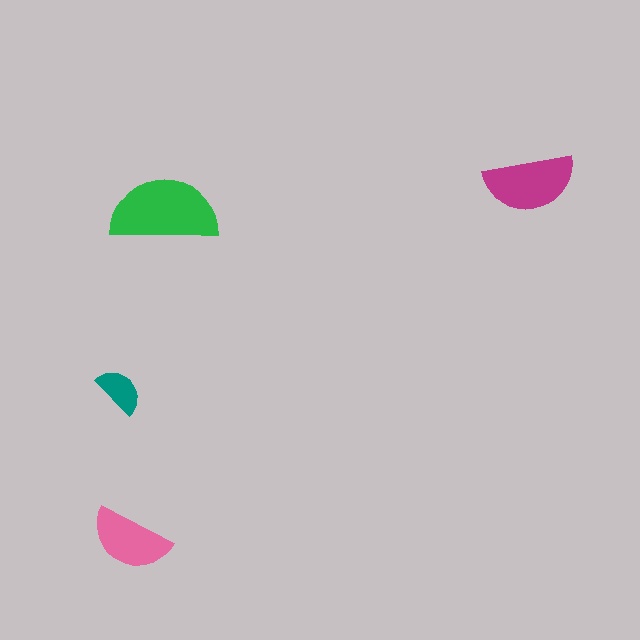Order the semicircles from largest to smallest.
the green one, the magenta one, the pink one, the teal one.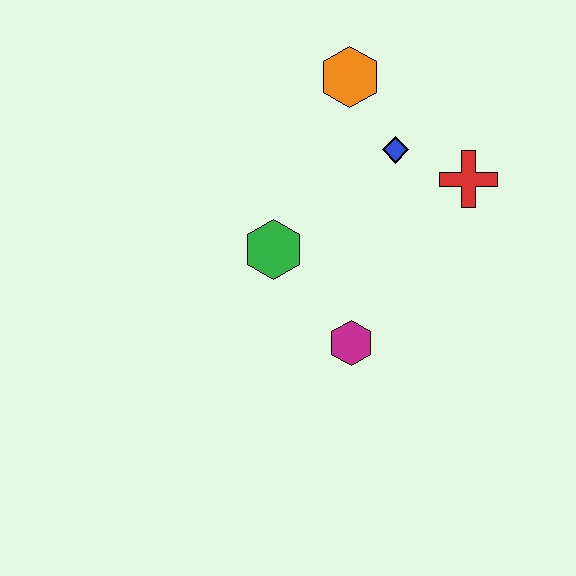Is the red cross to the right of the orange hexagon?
Yes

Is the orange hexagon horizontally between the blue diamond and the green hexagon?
Yes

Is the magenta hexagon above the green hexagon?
No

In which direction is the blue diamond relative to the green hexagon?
The blue diamond is to the right of the green hexagon.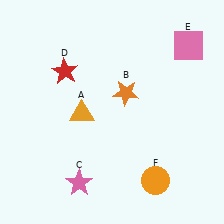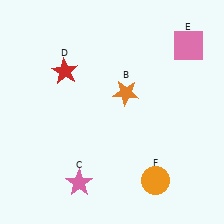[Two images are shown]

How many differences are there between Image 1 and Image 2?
There is 1 difference between the two images.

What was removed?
The orange triangle (A) was removed in Image 2.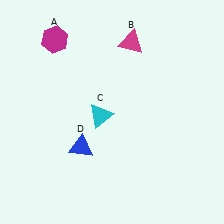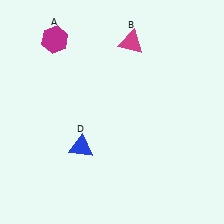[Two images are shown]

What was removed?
The cyan triangle (C) was removed in Image 2.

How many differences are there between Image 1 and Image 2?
There is 1 difference between the two images.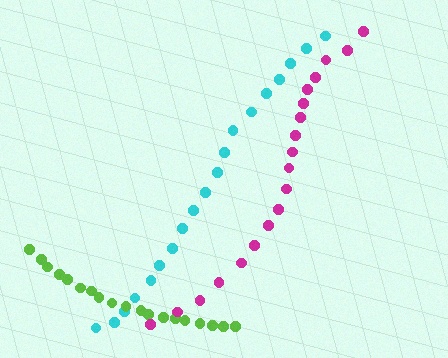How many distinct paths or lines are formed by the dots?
There are 3 distinct paths.